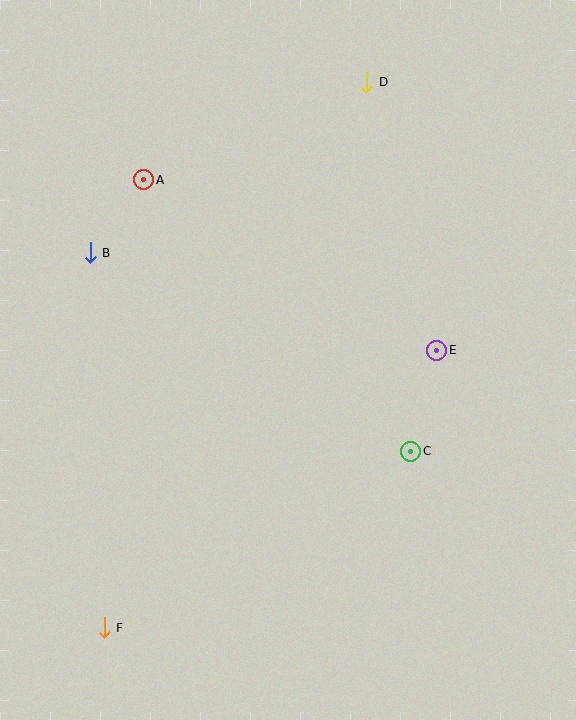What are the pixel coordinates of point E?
Point E is at (437, 350).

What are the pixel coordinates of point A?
Point A is at (144, 180).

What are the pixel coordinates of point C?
Point C is at (411, 451).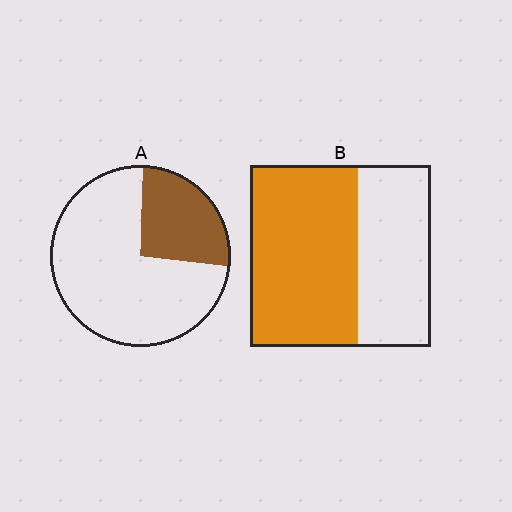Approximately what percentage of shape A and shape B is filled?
A is approximately 25% and B is approximately 60%.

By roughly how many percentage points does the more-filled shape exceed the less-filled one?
By roughly 35 percentage points (B over A).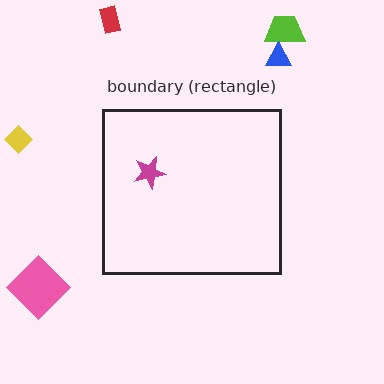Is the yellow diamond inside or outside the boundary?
Outside.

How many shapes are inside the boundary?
1 inside, 5 outside.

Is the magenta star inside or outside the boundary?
Inside.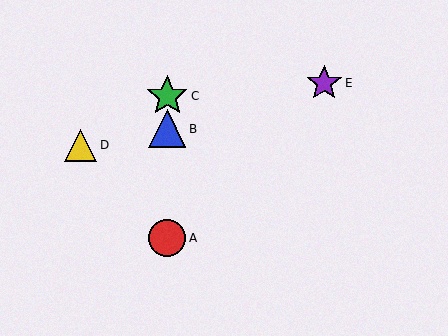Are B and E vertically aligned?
No, B is at x≈167 and E is at x≈324.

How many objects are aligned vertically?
3 objects (A, B, C) are aligned vertically.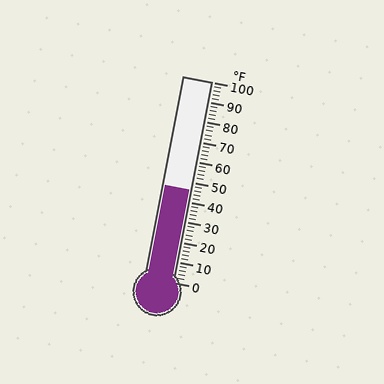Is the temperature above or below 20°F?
The temperature is above 20°F.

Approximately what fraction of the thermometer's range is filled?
The thermometer is filled to approximately 45% of its range.